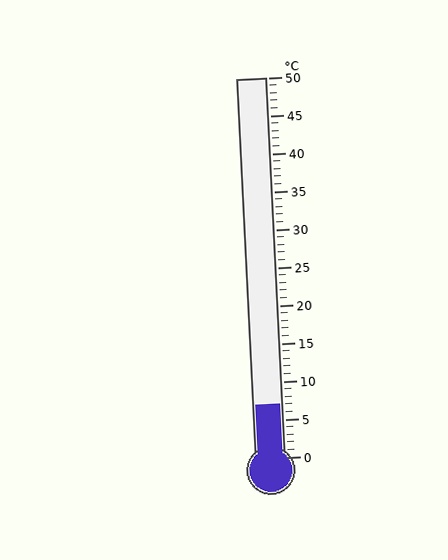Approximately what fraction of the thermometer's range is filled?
The thermometer is filled to approximately 15% of its range.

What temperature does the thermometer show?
The thermometer shows approximately 7°C.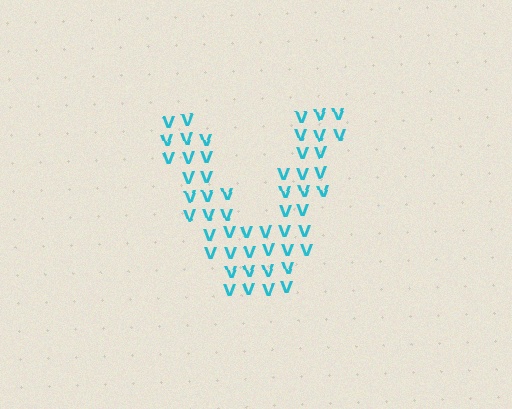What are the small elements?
The small elements are letter V's.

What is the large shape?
The large shape is the letter V.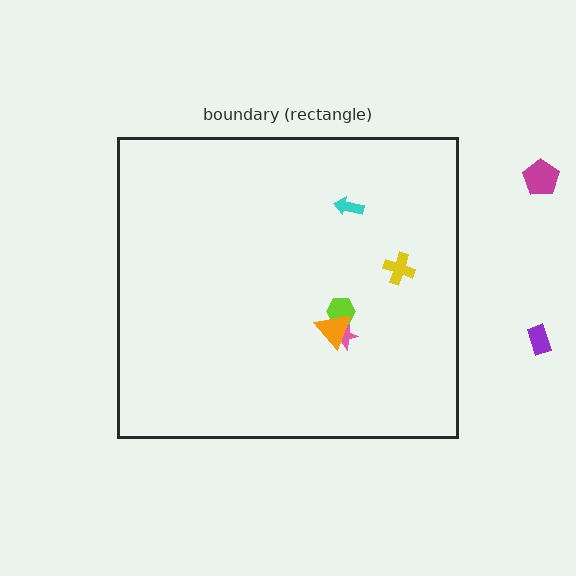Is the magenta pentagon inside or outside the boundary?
Outside.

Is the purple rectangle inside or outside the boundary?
Outside.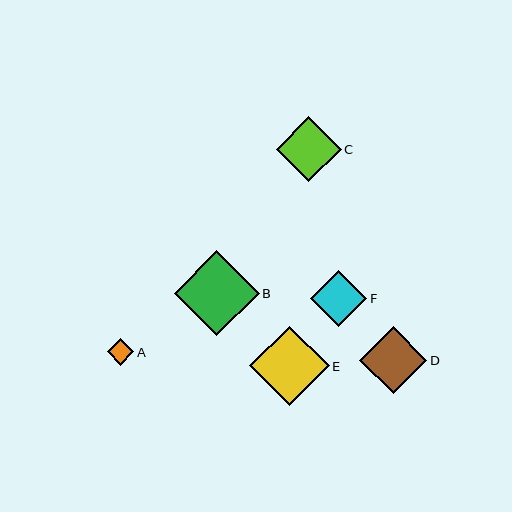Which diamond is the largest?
Diamond B is the largest with a size of approximately 85 pixels.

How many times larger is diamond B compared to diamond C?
Diamond B is approximately 1.3 times the size of diamond C.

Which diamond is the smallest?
Diamond A is the smallest with a size of approximately 27 pixels.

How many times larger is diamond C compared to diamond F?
Diamond C is approximately 1.2 times the size of diamond F.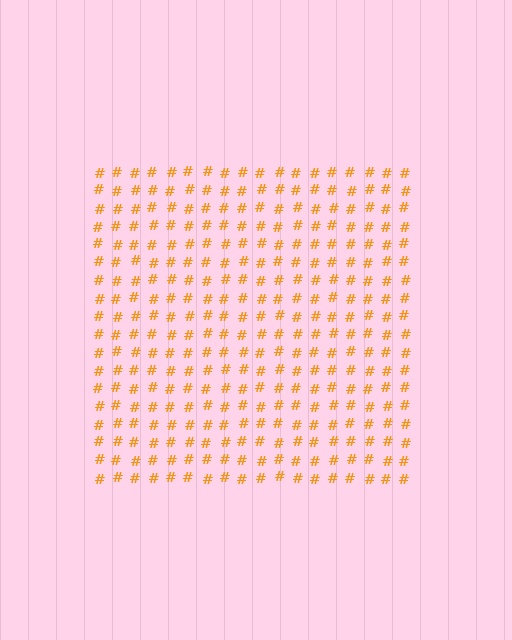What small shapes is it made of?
It is made of small hash symbols.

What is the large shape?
The large shape is a square.